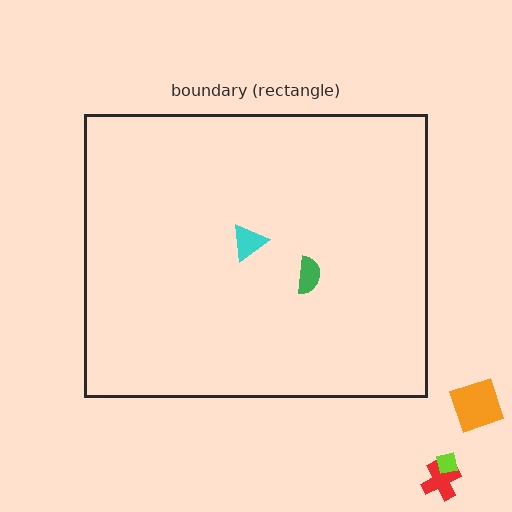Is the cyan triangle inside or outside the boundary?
Inside.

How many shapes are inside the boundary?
2 inside, 3 outside.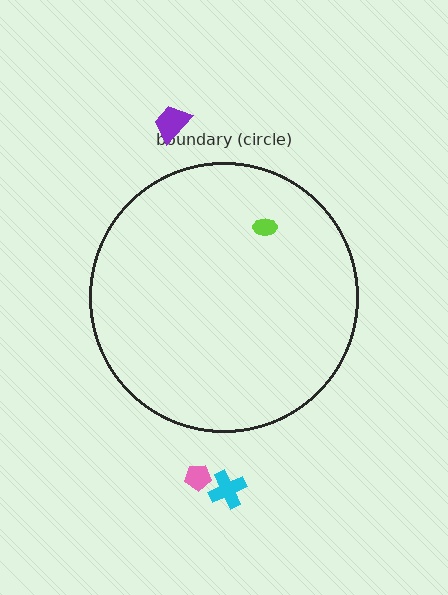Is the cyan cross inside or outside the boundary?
Outside.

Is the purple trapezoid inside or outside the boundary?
Outside.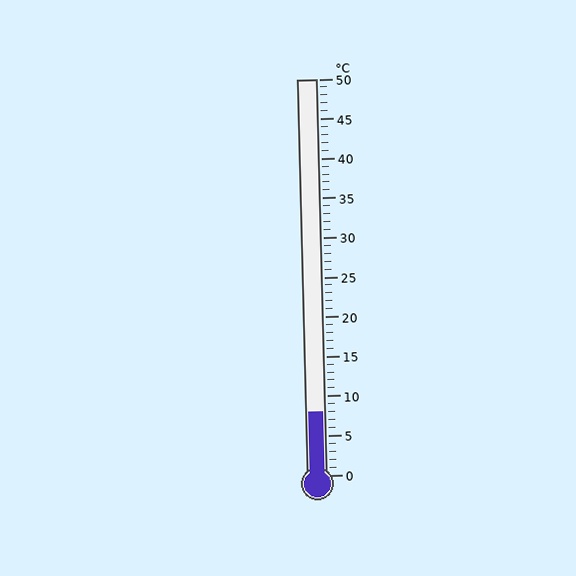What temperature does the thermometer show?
The thermometer shows approximately 8°C.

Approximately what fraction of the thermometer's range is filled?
The thermometer is filled to approximately 15% of its range.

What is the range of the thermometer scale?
The thermometer scale ranges from 0°C to 50°C.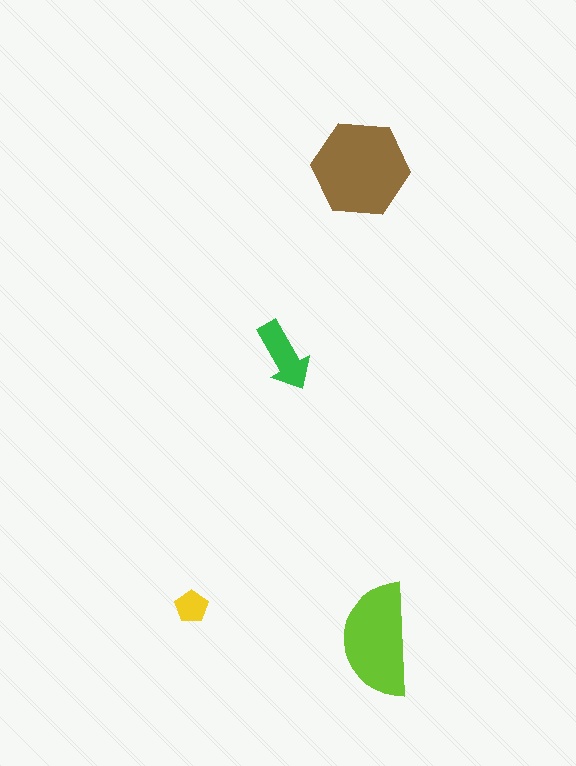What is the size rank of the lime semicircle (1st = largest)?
2nd.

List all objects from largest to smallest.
The brown hexagon, the lime semicircle, the green arrow, the yellow pentagon.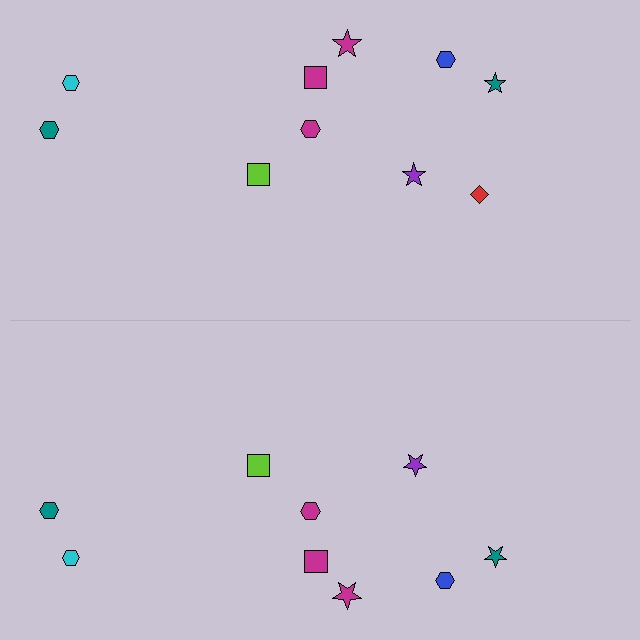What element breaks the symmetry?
A red diamond is missing from the bottom side.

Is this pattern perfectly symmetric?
No, the pattern is not perfectly symmetric. A red diamond is missing from the bottom side.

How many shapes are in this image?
There are 19 shapes in this image.